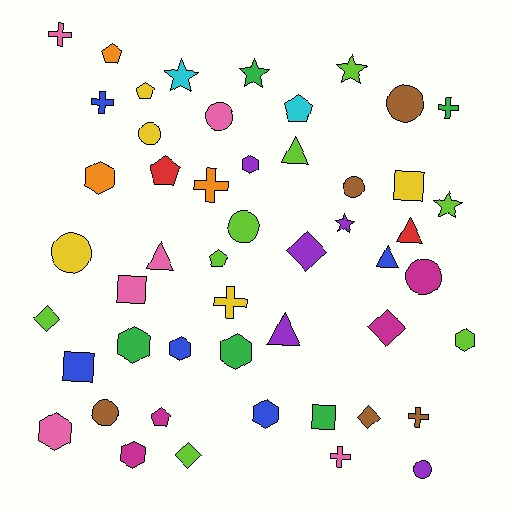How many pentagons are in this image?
There are 6 pentagons.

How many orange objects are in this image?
There are 3 orange objects.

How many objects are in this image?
There are 50 objects.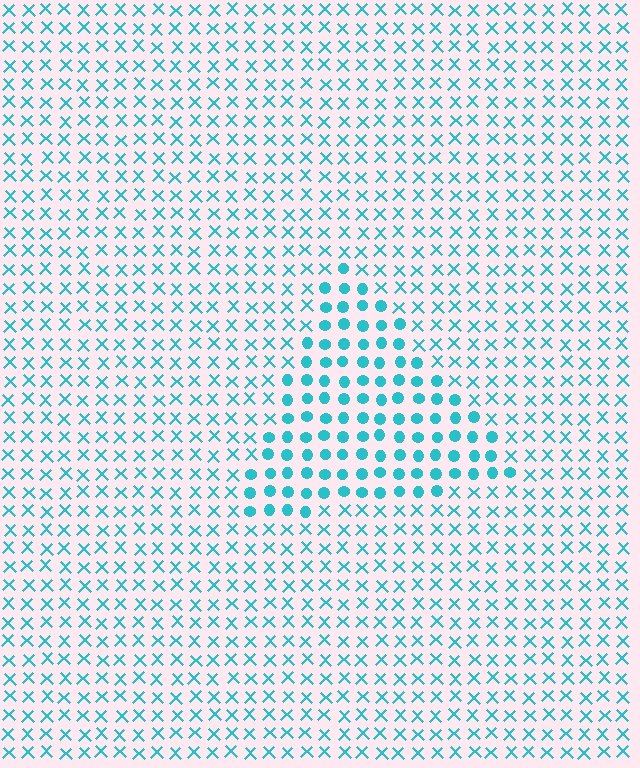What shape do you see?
I see a triangle.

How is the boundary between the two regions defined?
The boundary is defined by a change in element shape: circles inside vs. X marks outside. All elements share the same color and spacing.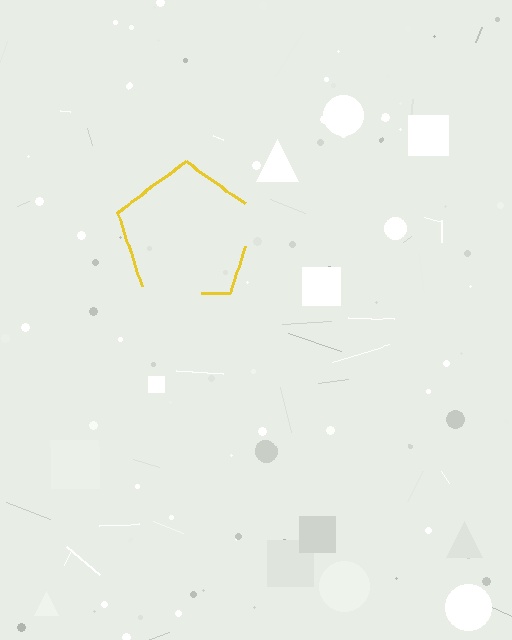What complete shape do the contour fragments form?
The contour fragments form a pentagon.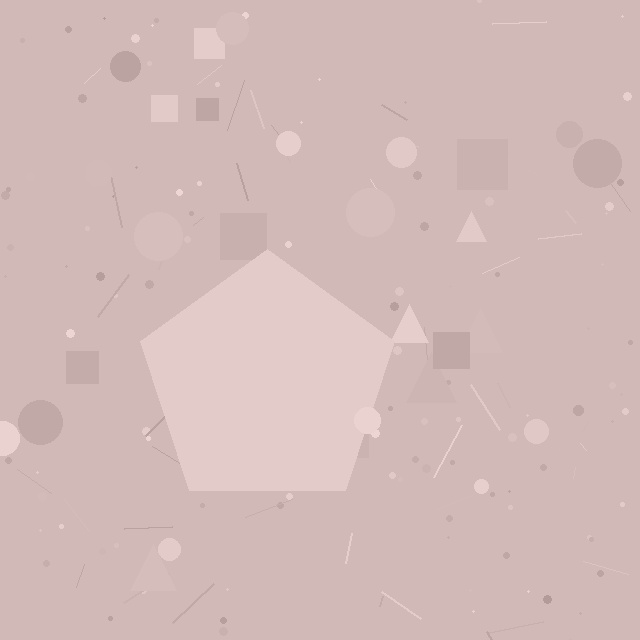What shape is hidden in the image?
A pentagon is hidden in the image.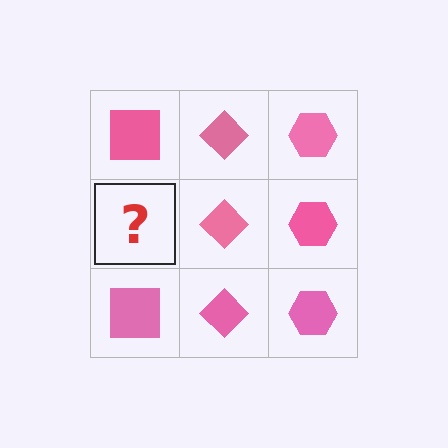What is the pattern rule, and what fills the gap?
The rule is that each column has a consistent shape. The gap should be filled with a pink square.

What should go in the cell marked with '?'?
The missing cell should contain a pink square.